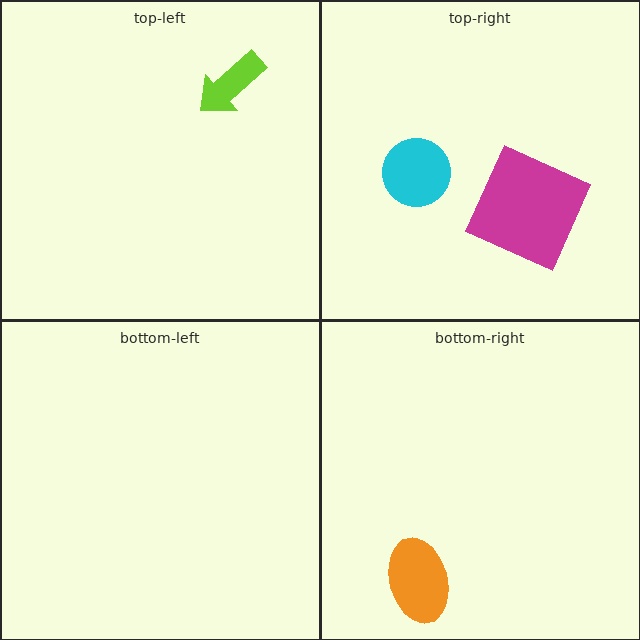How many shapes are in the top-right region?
2.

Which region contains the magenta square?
The top-right region.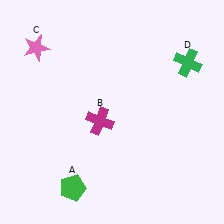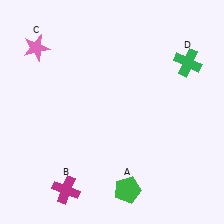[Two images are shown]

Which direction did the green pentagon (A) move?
The green pentagon (A) moved right.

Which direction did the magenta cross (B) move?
The magenta cross (B) moved down.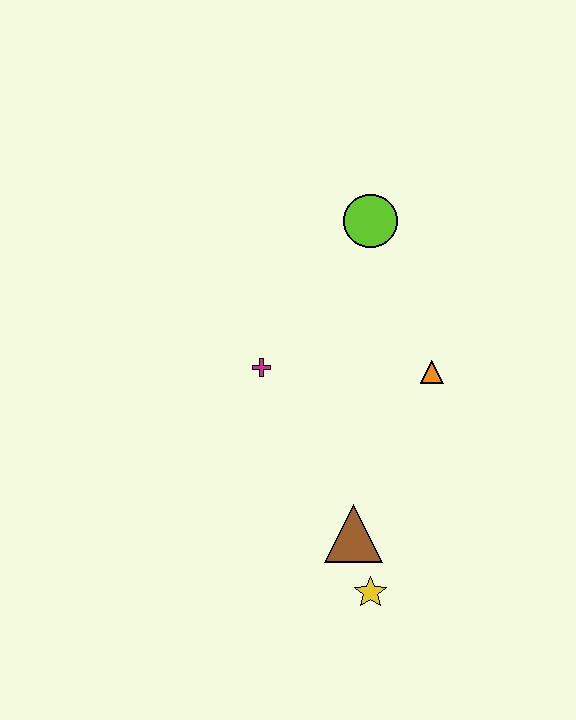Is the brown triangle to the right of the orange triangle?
No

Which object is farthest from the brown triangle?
The lime circle is farthest from the brown triangle.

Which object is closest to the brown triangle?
The yellow star is closest to the brown triangle.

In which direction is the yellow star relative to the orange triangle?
The yellow star is below the orange triangle.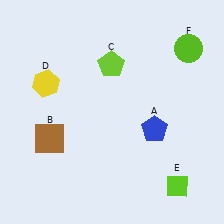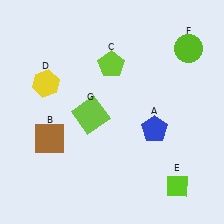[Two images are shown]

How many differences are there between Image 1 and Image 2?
There is 1 difference between the two images.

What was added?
A lime square (G) was added in Image 2.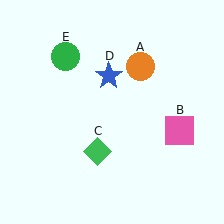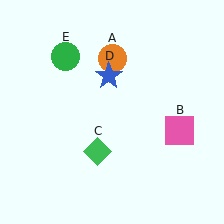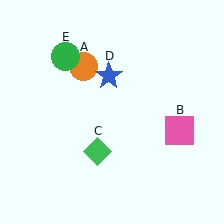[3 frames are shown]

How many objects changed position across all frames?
1 object changed position: orange circle (object A).